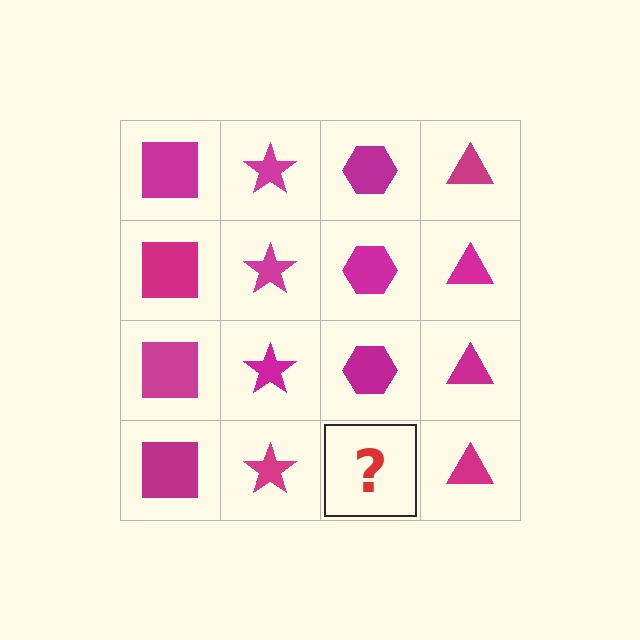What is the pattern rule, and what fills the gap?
The rule is that each column has a consistent shape. The gap should be filled with a magenta hexagon.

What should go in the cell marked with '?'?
The missing cell should contain a magenta hexagon.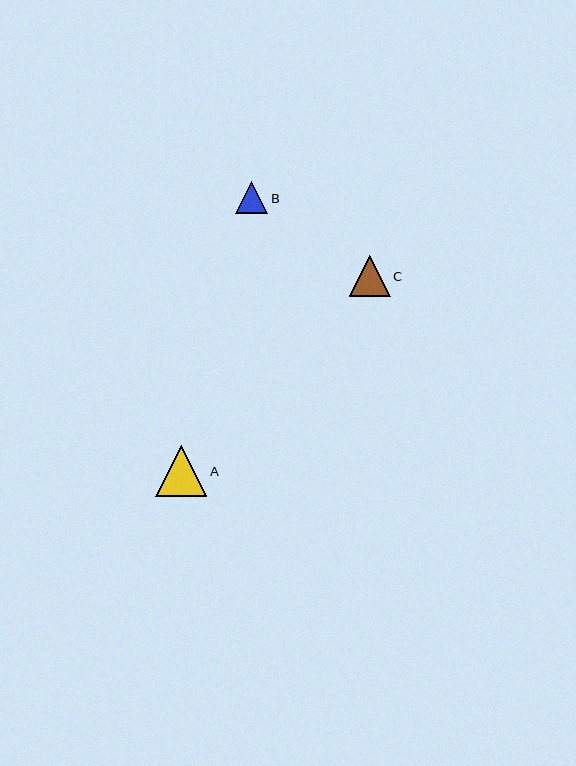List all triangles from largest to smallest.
From largest to smallest: A, C, B.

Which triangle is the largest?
Triangle A is the largest with a size of approximately 51 pixels.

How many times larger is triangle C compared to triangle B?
Triangle C is approximately 1.3 times the size of triangle B.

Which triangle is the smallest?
Triangle B is the smallest with a size of approximately 32 pixels.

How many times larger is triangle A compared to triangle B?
Triangle A is approximately 1.6 times the size of triangle B.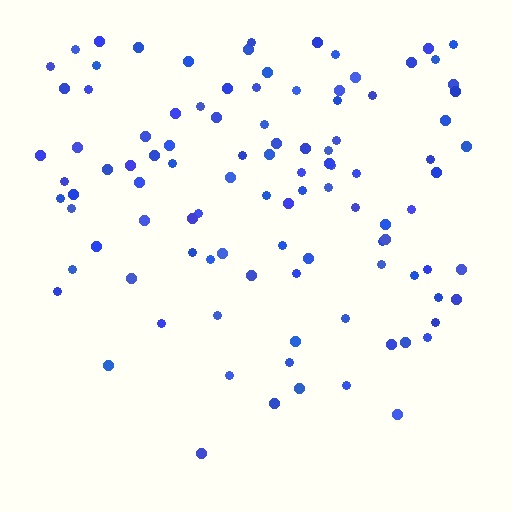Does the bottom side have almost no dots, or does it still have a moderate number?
Still a moderate number, just noticeably fewer than the top.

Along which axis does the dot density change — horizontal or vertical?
Vertical.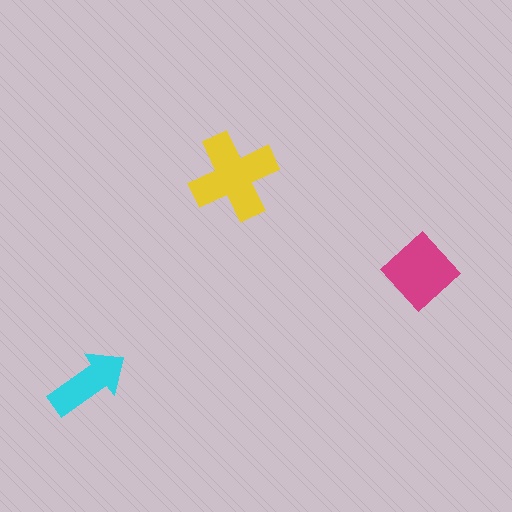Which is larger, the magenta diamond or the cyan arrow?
The magenta diamond.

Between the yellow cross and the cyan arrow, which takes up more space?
The yellow cross.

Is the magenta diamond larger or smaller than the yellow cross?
Smaller.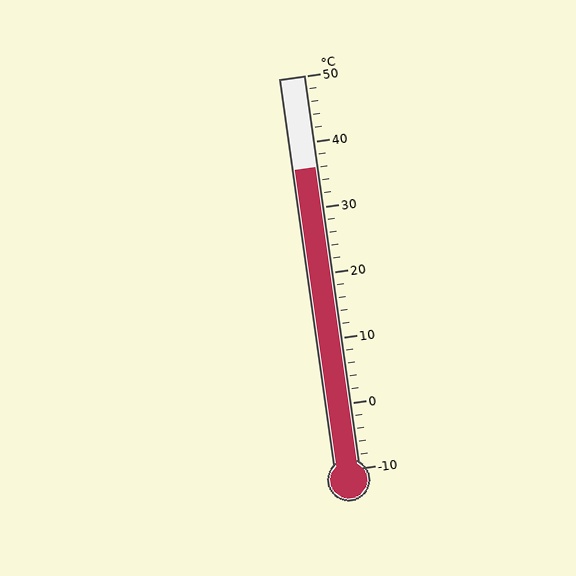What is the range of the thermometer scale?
The thermometer scale ranges from -10°C to 50°C.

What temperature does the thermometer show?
The thermometer shows approximately 36°C.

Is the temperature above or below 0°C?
The temperature is above 0°C.